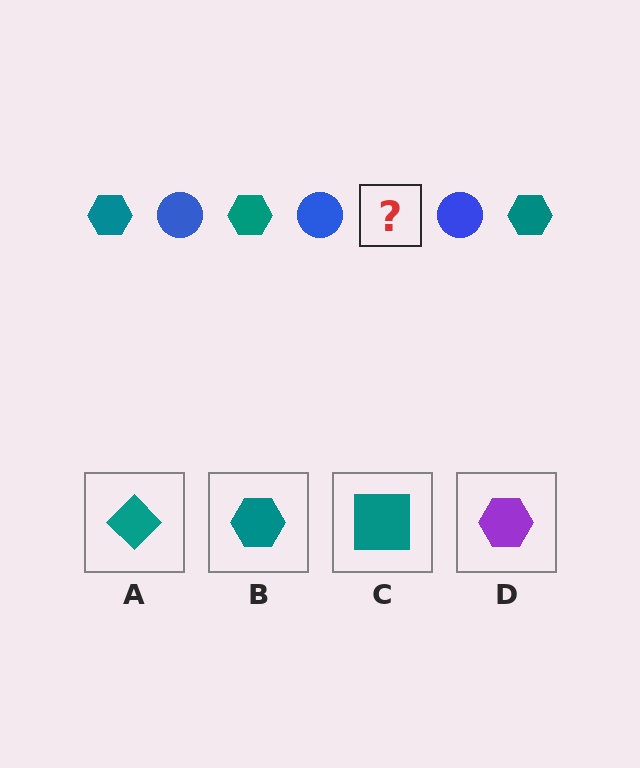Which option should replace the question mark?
Option B.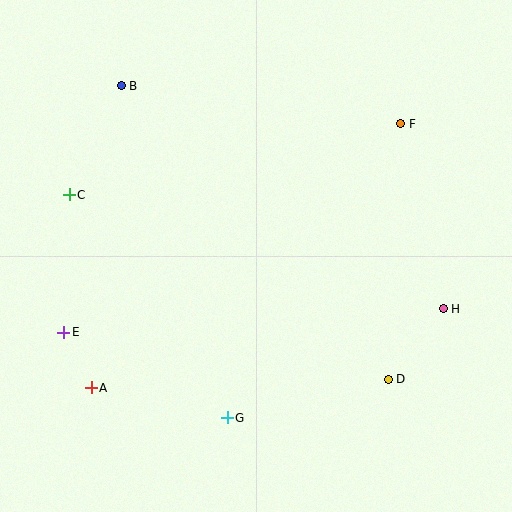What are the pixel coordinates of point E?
Point E is at (64, 332).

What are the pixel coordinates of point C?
Point C is at (69, 195).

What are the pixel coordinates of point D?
Point D is at (388, 379).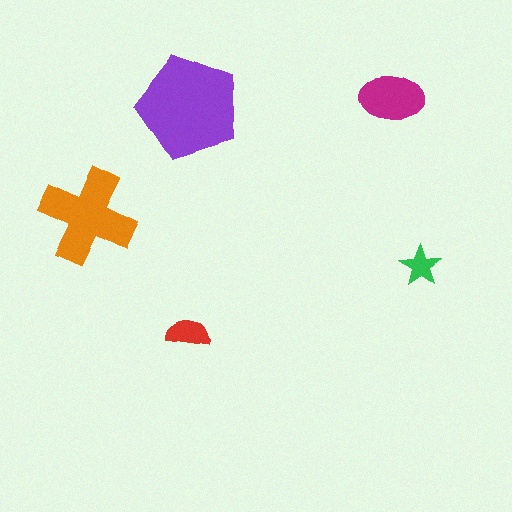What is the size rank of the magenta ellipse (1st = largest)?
3rd.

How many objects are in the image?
There are 5 objects in the image.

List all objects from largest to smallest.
The purple pentagon, the orange cross, the magenta ellipse, the red semicircle, the green star.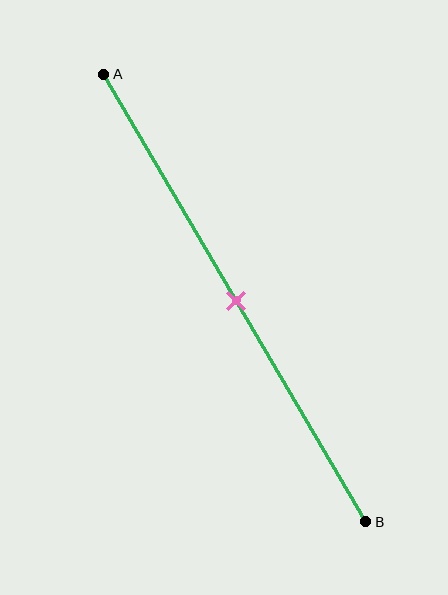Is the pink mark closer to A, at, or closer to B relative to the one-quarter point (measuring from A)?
The pink mark is closer to point B than the one-quarter point of segment AB.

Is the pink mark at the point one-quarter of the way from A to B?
No, the mark is at about 50% from A, not at the 25% one-quarter point.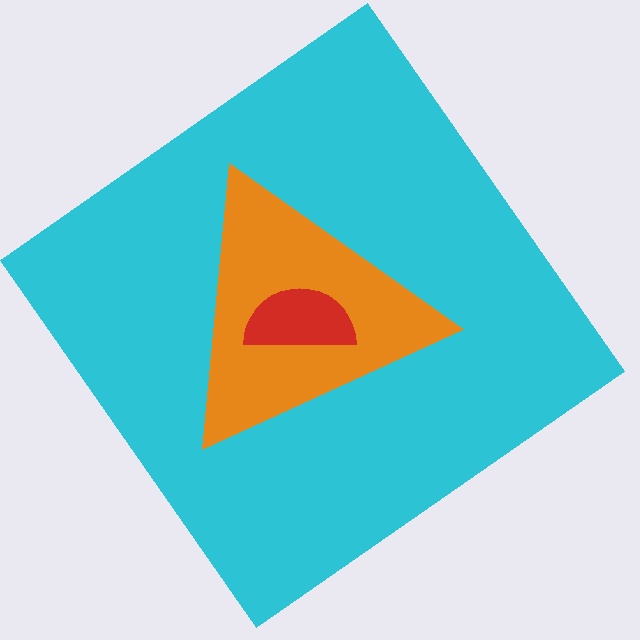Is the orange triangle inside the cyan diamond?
Yes.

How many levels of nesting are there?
3.